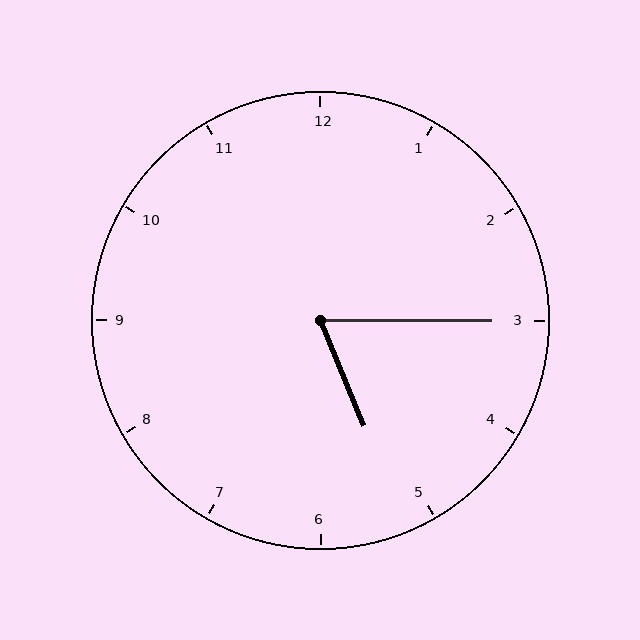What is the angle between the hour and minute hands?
Approximately 68 degrees.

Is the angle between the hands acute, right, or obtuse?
It is acute.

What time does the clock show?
5:15.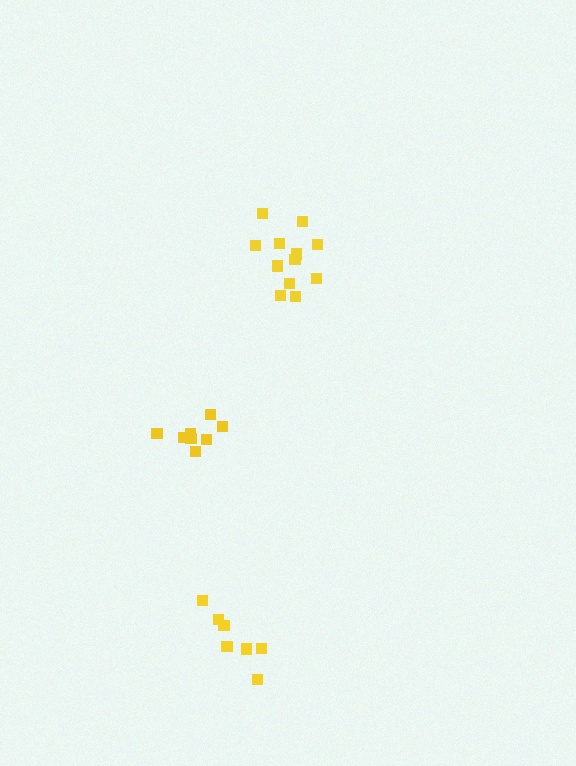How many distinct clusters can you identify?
There are 3 distinct clusters.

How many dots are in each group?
Group 1: 8 dots, Group 2: 7 dots, Group 3: 12 dots (27 total).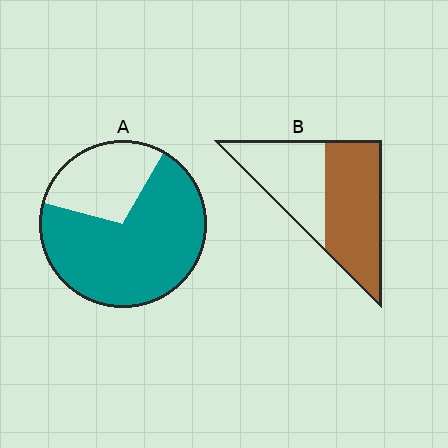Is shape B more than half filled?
Yes.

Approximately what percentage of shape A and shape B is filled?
A is approximately 70% and B is approximately 55%.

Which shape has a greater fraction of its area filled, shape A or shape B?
Shape A.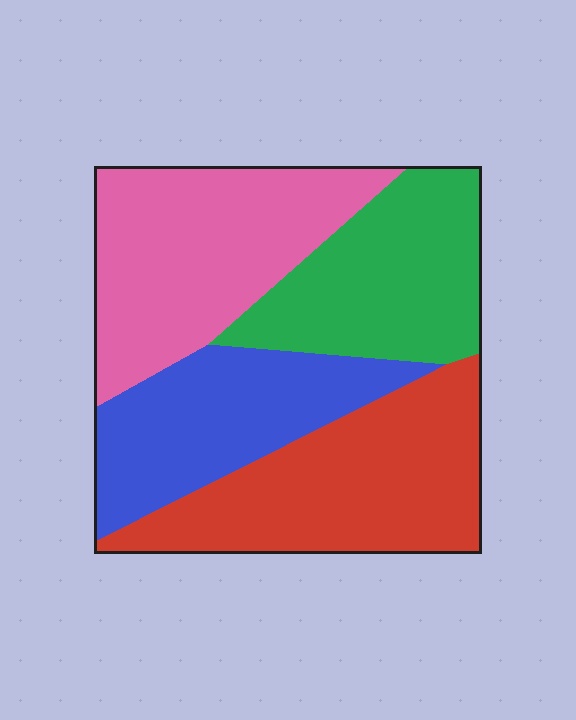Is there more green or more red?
Red.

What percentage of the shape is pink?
Pink covers about 30% of the shape.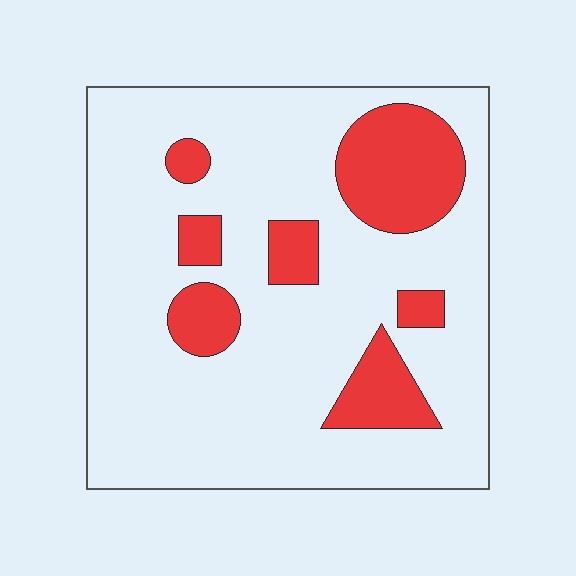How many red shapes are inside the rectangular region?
7.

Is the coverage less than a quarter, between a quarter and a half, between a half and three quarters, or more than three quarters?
Less than a quarter.